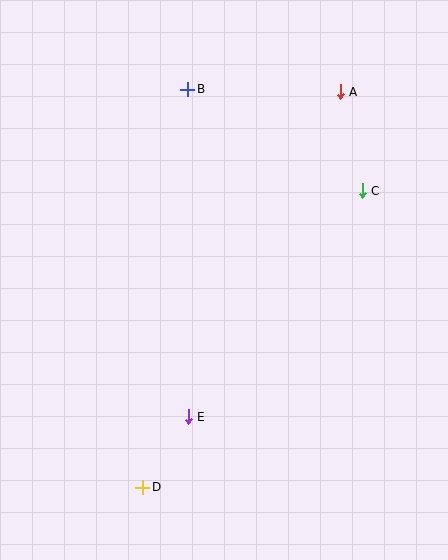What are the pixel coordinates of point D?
Point D is at (143, 487).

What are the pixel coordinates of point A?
Point A is at (340, 92).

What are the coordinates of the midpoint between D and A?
The midpoint between D and A is at (241, 289).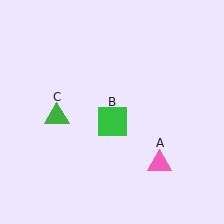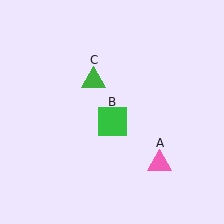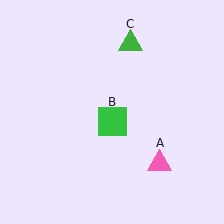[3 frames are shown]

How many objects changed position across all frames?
1 object changed position: green triangle (object C).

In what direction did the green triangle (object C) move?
The green triangle (object C) moved up and to the right.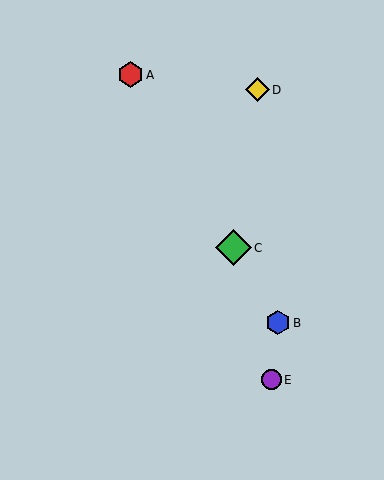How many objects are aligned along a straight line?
3 objects (A, B, C) are aligned along a straight line.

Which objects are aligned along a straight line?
Objects A, B, C are aligned along a straight line.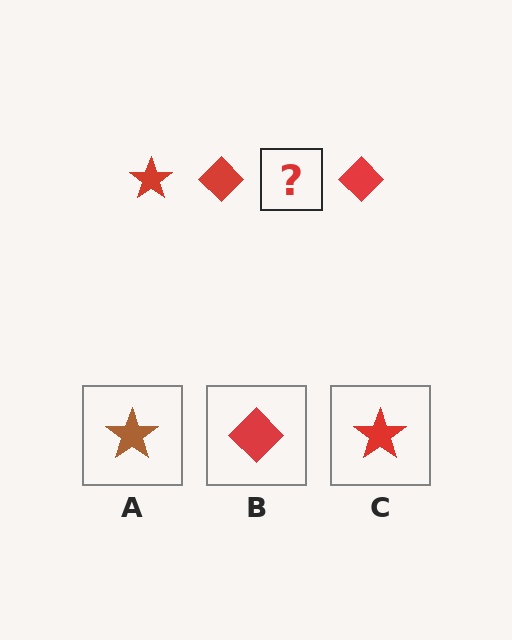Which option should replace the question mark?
Option C.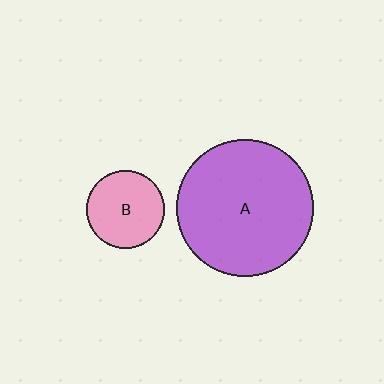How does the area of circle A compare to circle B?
Approximately 3.1 times.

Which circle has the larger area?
Circle A (purple).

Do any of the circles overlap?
No, none of the circles overlap.